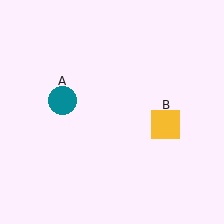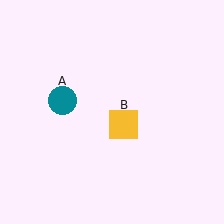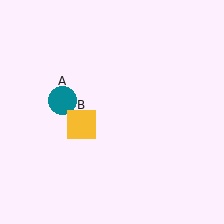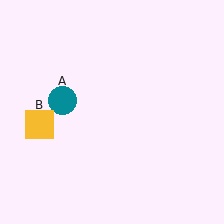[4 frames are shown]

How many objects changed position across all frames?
1 object changed position: yellow square (object B).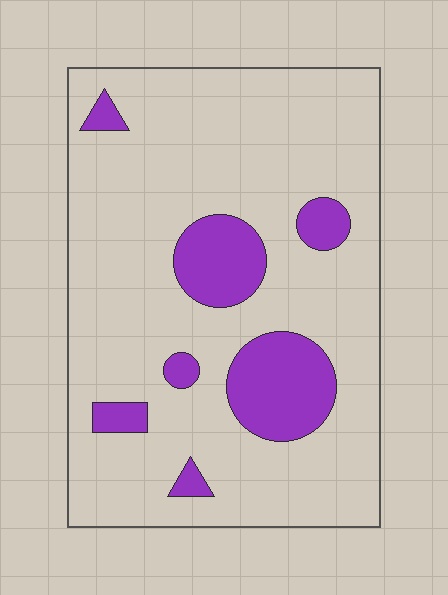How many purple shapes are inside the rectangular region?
7.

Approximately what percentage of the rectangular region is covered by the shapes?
Approximately 15%.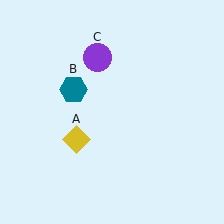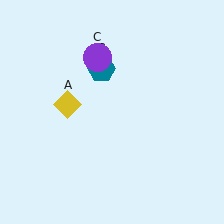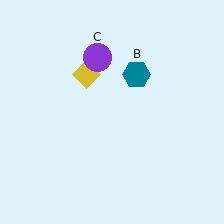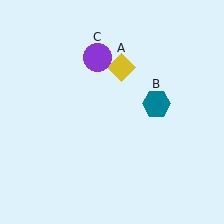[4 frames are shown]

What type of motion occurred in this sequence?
The yellow diamond (object A), teal hexagon (object B) rotated clockwise around the center of the scene.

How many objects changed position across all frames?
2 objects changed position: yellow diamond (object A), teal hexagon (object B).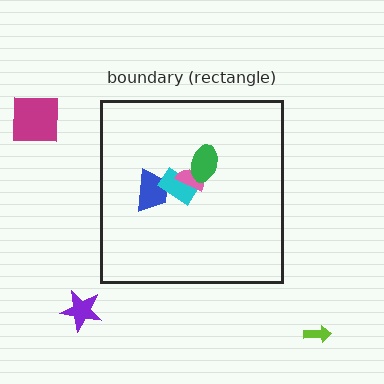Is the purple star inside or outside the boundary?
Outside.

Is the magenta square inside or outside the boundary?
Outside.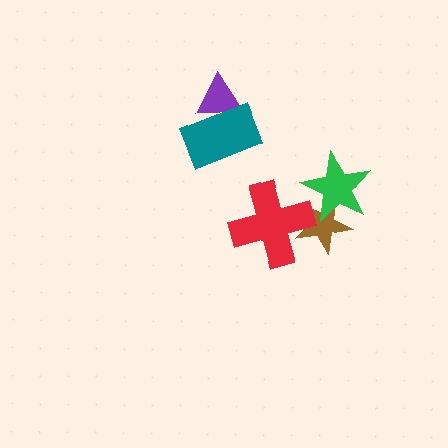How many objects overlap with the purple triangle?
1 object overlaps with the purple triangle.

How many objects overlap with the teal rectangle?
1 object overlaps with the teal rectangle.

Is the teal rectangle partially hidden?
No, no other shape covers it.